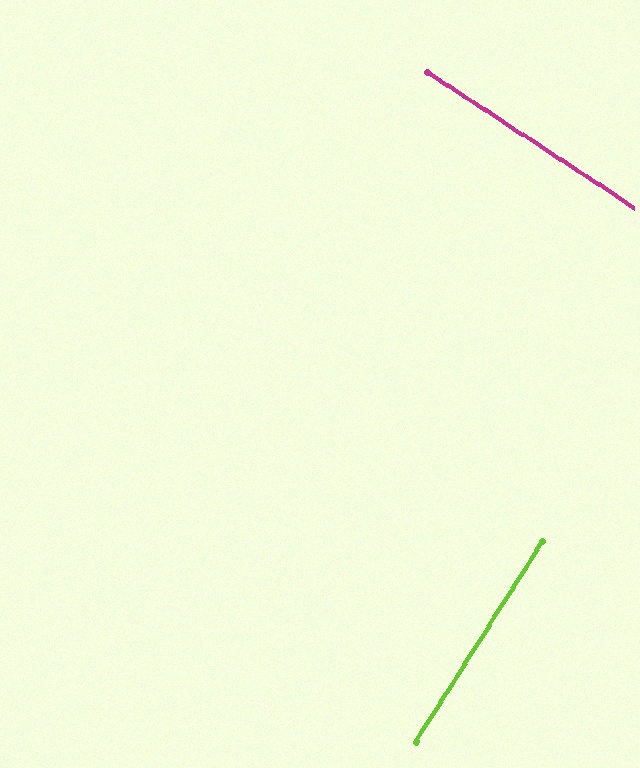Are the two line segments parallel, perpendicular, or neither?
Perpendicular — they meet at approximately 89°.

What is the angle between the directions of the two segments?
Approximately 89 degrees.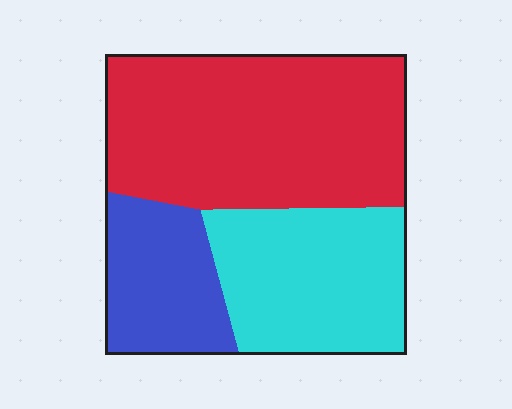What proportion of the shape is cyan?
Cyan takes up about one third (1/3) of the shape.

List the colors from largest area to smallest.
From largest to smallest: red, cyan, blue.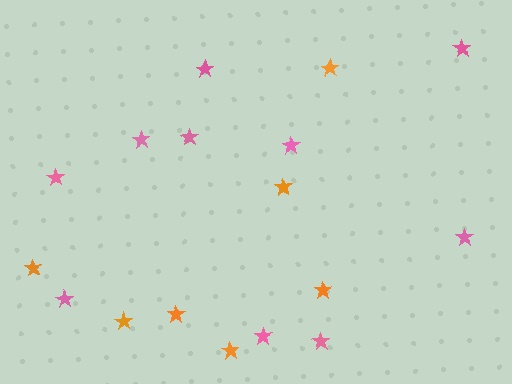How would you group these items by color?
There are 2 groups: one group of pink stars (10) and one group of orange stars (7).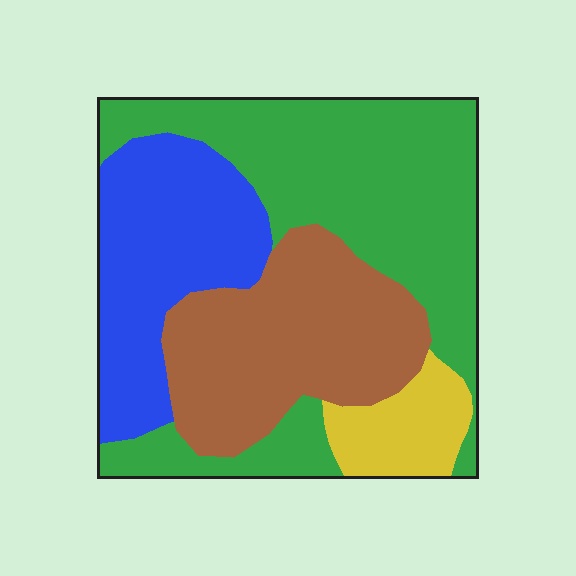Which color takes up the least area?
Yellow, at roughly 10%.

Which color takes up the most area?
Green, at roughly 40%.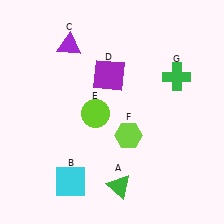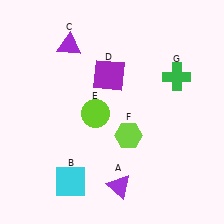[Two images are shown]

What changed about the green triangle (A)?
In Image 1, A is green. In Image 2, it changed to purple.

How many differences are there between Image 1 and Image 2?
There is 1 difference between the two images.